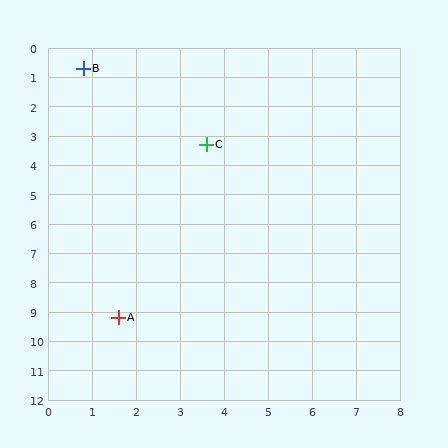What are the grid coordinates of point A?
Point A is at approximately (1.6, 9.2).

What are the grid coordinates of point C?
Point C is at approximately (3.6, 3.3).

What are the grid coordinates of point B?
Point B is at approximately (0.8, 0.7).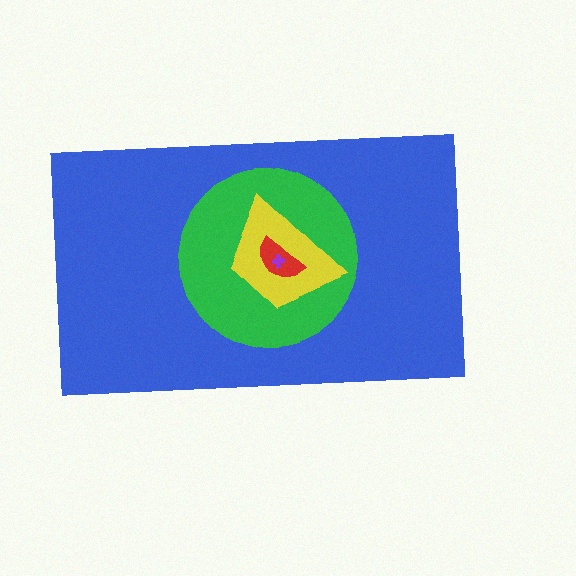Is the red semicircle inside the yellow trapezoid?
Yes.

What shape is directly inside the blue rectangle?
The green circle.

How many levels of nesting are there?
5.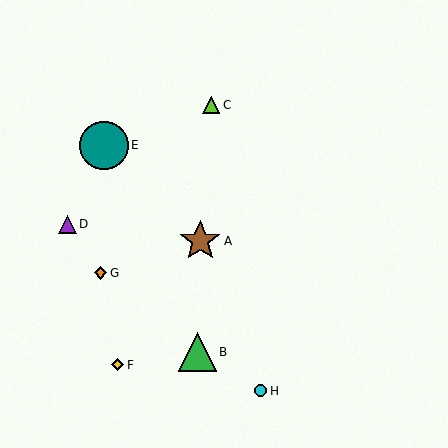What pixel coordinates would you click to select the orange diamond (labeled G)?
Click at (101, 273) to select the orange diamond G.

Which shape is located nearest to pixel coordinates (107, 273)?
The orange diamond (labeled G) at (101, 273) is nearest to that location.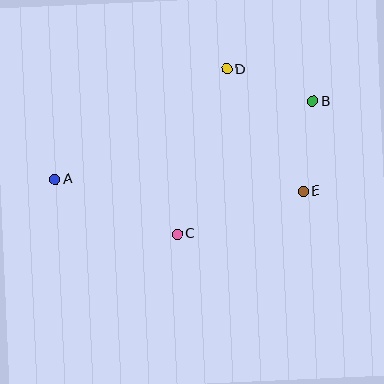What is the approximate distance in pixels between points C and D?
The distance between C and D is approximately 172 pixels.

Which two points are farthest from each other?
Points A and B are farthest from each other.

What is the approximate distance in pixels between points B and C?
The distance between B and C is approximately 190 pixels.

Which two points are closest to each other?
Points B and E are closest to each other.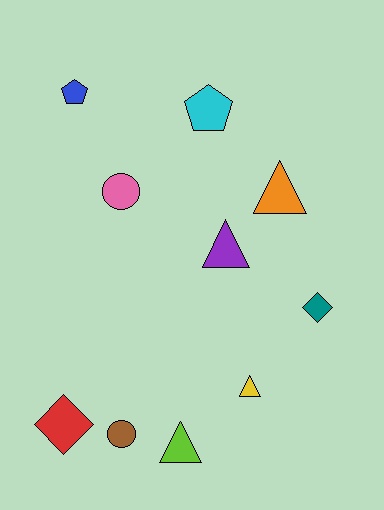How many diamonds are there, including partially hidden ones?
There are 2 diamonds.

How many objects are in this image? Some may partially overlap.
There are 10 objects.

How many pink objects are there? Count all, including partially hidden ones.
There is 1 pink object.